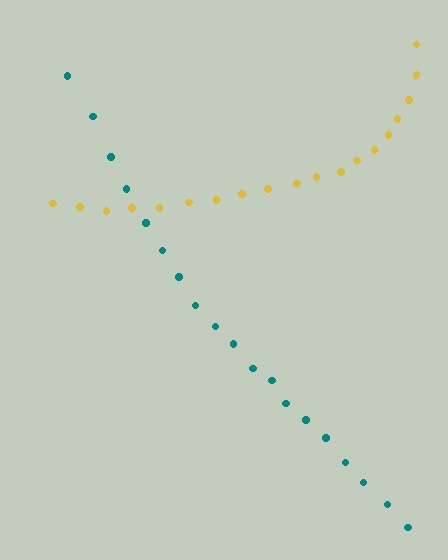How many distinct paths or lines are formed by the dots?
There are 2 distinct paths.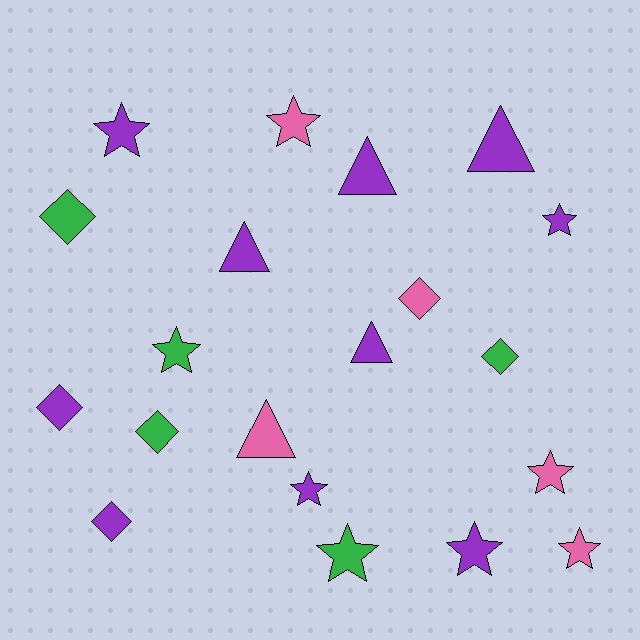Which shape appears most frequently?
Star, with 9 objects.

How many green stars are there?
There are 2 green stars.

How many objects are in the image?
There are 20 objects.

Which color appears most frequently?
Purple, with 10 objects.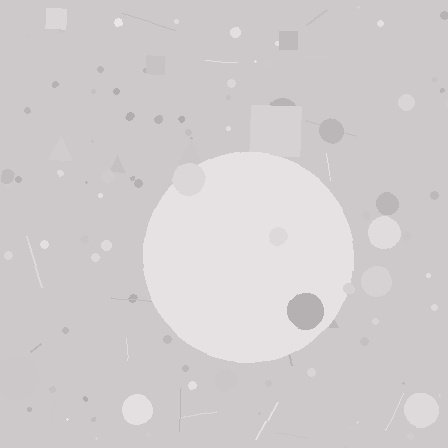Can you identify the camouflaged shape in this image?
The camouflaged shape is a circle.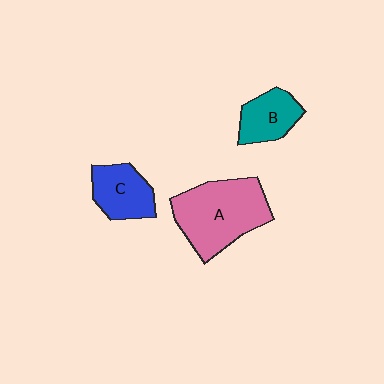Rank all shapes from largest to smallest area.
From largest to smallest: A (pink), C (blue), B (teal).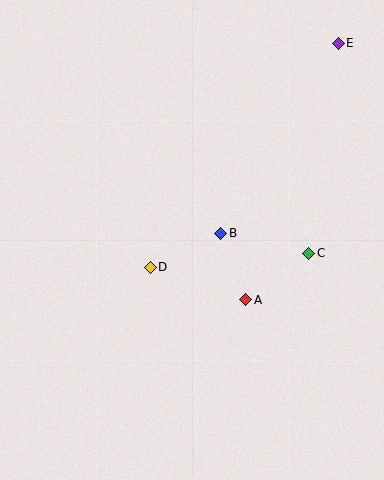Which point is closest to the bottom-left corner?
Point D is closest to the bottom-left corner.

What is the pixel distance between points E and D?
The distance between E and D is 292 pixels.